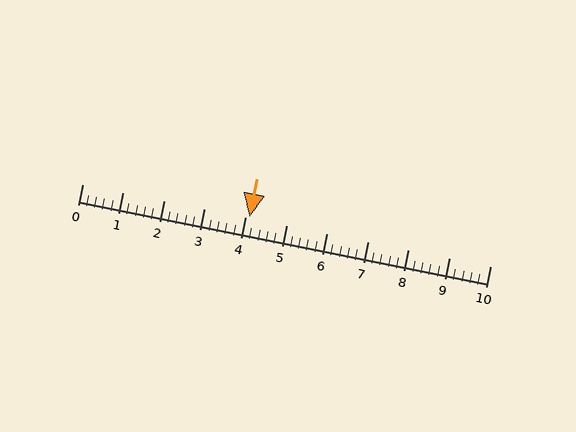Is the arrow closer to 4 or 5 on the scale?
The arrow is closer to 4.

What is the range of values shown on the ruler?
The ruler shows values from 0 to 10.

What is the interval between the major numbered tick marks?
The major tick marks are spaced 1 units apart.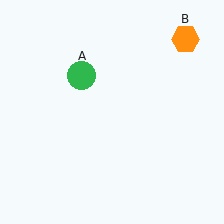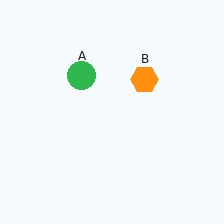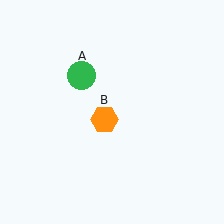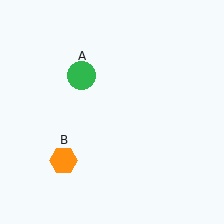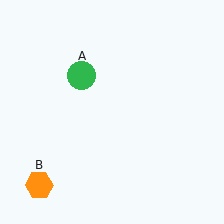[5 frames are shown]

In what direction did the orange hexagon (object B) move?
The orange hexagon (object B) moved down and to the left.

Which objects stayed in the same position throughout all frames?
Green circle (object A) remained stationary.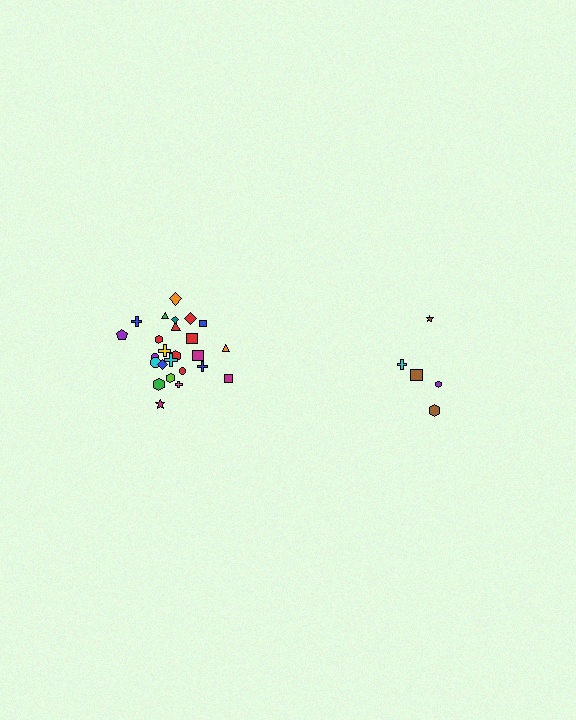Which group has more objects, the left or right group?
The left group.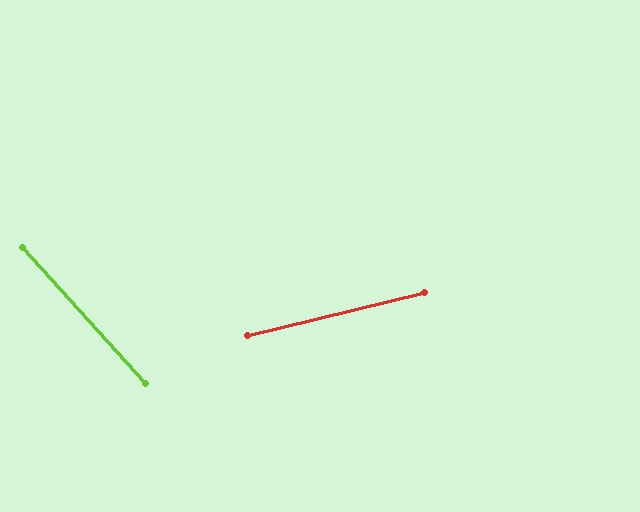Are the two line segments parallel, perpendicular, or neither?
Neither parallel nor perpendicular — they differ by about 62°.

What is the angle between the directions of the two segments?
Approximately 62 degrees.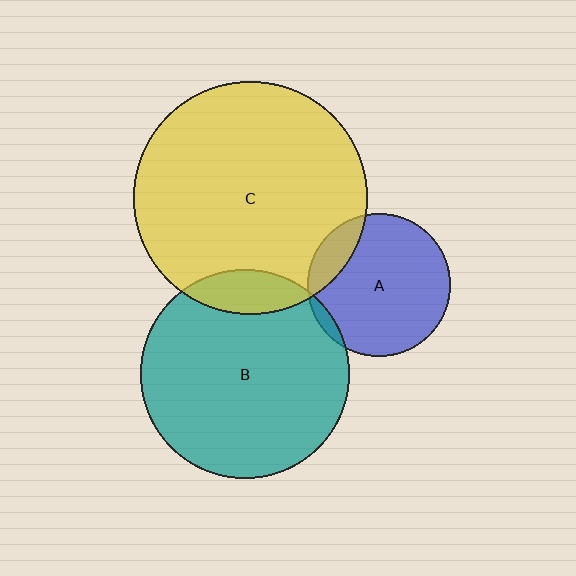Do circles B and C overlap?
Yes.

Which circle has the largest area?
Circle C (yellow).